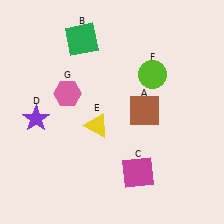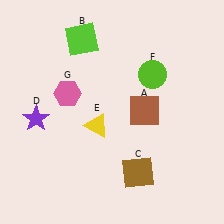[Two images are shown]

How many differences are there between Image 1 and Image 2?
There are 2 differences between the two images.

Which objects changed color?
B changed from green to lime. C changed from magenta to brown.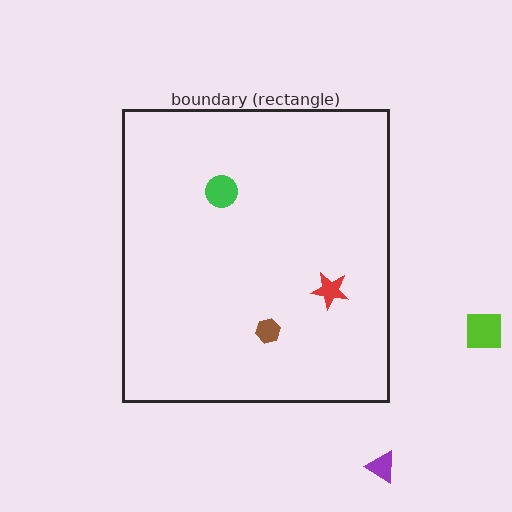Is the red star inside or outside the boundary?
Inside.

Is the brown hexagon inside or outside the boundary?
Inside.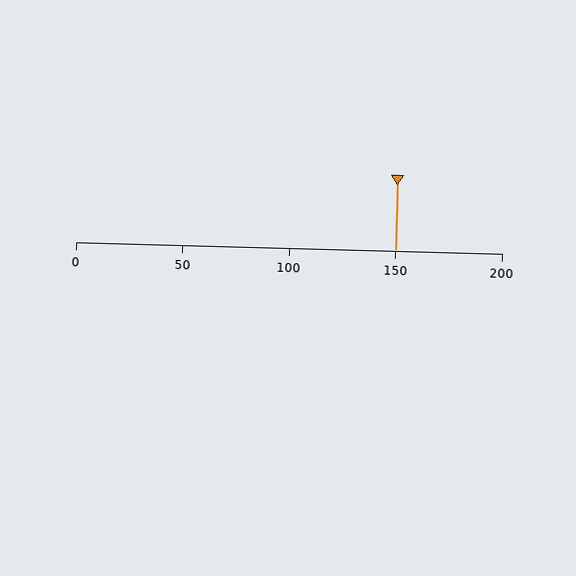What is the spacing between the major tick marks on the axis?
The major ticks are spaced 50 apart.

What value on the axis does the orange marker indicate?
The marker indicates approximately 150.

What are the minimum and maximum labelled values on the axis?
The axis runs from 0 to 200.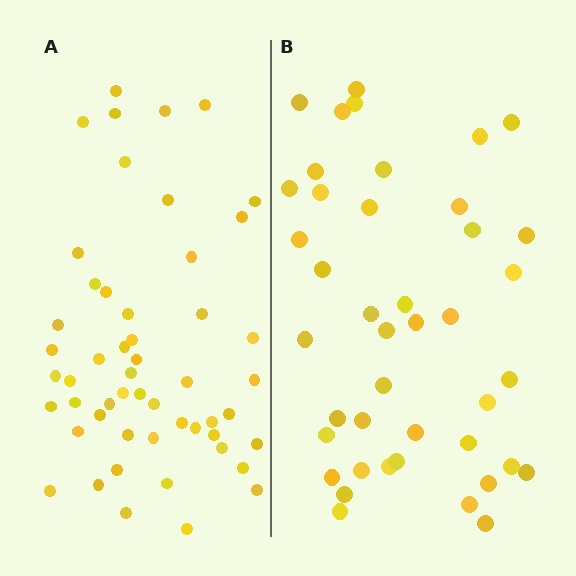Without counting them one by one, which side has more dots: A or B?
Region A (the left region) has more dots.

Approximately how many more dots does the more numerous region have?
Region A has roughly 10 or so more dots than region B.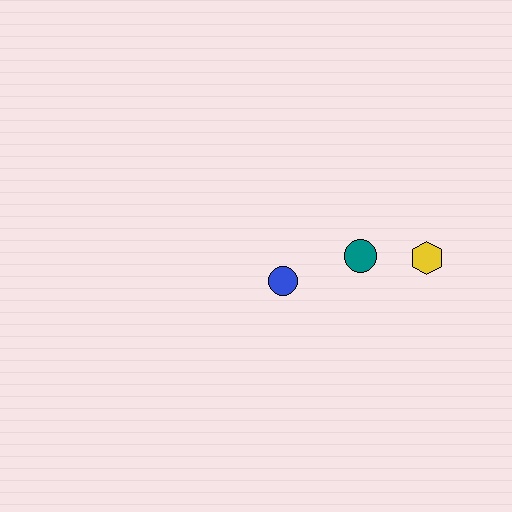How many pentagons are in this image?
There are no pentagons.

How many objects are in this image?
There are 3 objects.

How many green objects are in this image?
There are no green objects.